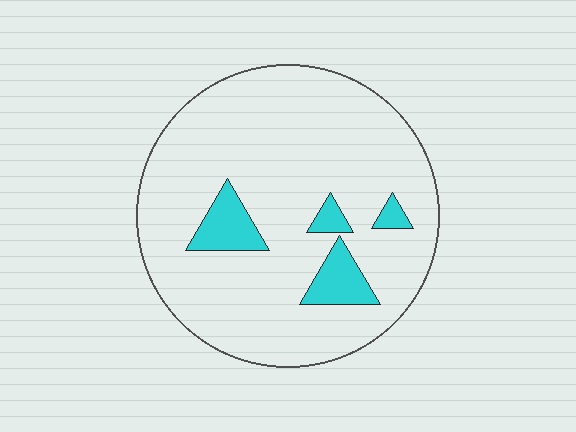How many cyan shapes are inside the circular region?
4.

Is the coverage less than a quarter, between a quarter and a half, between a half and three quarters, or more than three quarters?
Less than a quarter.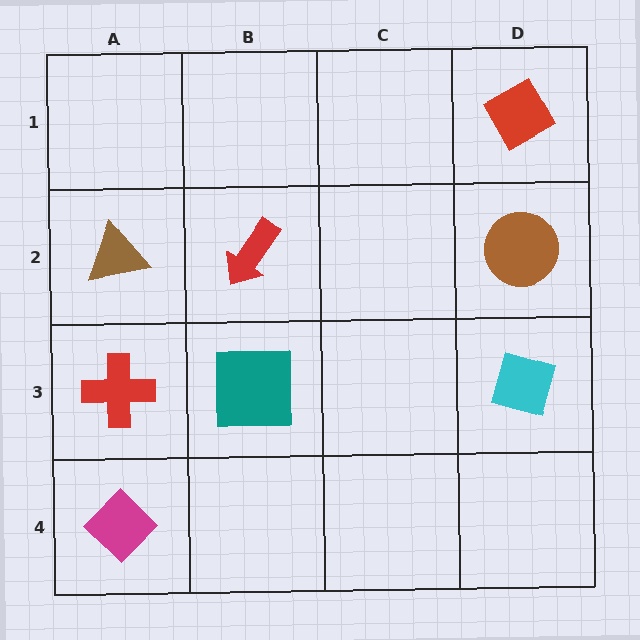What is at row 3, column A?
A red cross.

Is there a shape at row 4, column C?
No, that cell is empty.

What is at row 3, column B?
A teal square.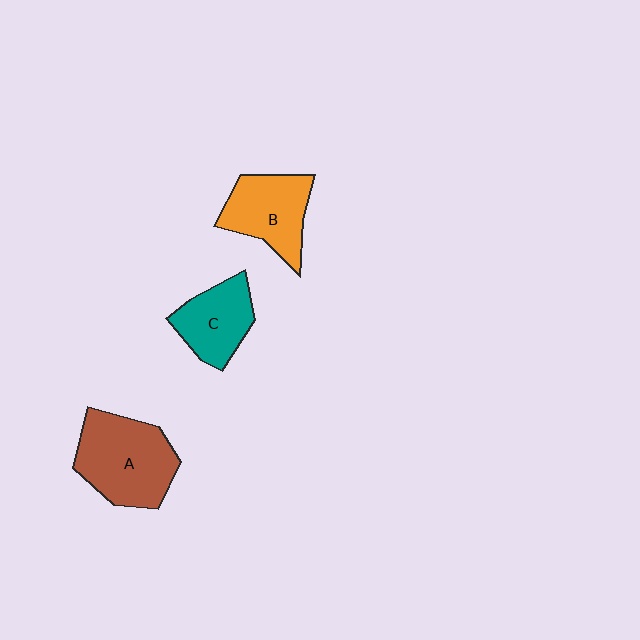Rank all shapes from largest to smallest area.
From largest to smallest: A (brown), B (orange), C (teal).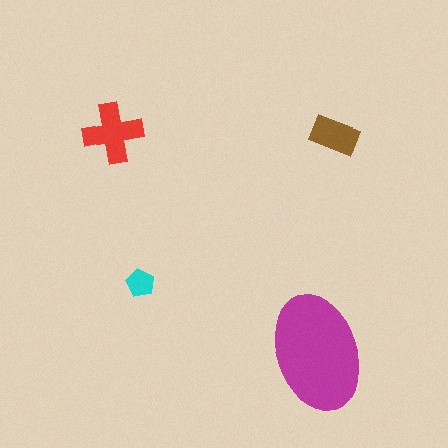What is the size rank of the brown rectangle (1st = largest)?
3rd.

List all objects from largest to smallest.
The magenta ellipse, the red cross, the brown rectangle, the cyan pentagon.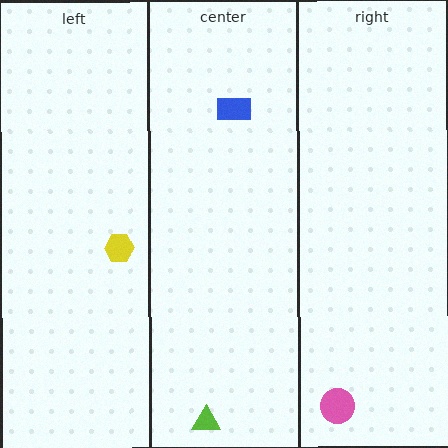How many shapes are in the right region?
1.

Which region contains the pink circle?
The right region.